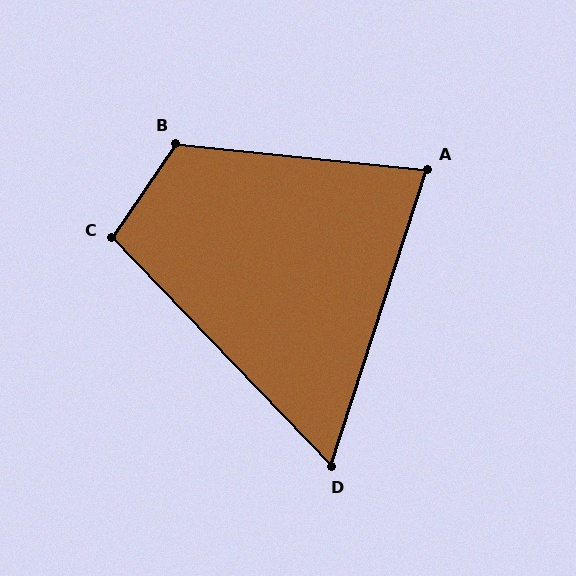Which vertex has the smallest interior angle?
D, at approximately 62 degrees.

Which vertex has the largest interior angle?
B, at approximately 118 degrees.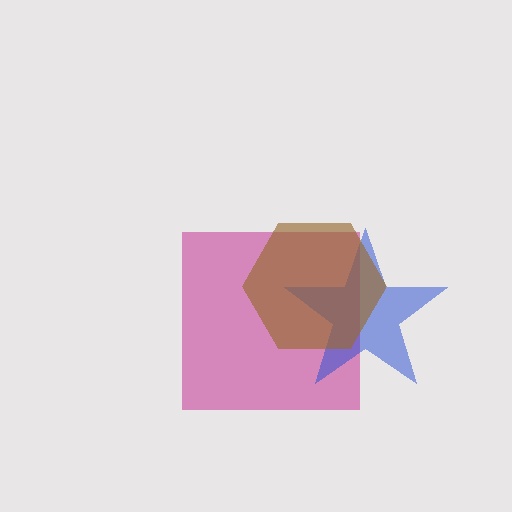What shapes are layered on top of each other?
The layered shapes are: a magenta square, a blue star, a brown hexagon.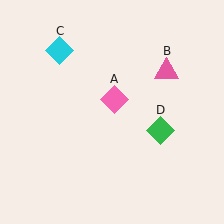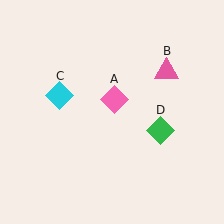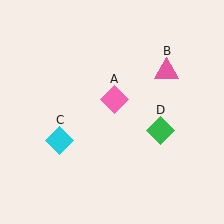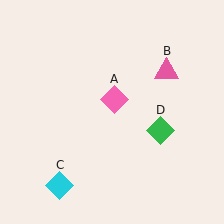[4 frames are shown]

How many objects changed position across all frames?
1 object changed position: cyan diamond (object C).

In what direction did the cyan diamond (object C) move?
The cyan diamond (object C) moved down.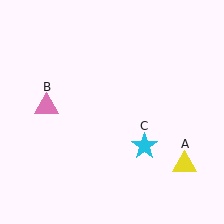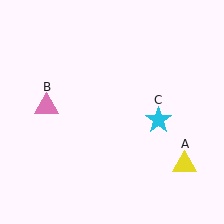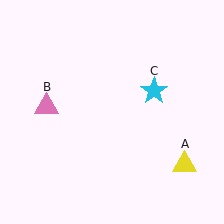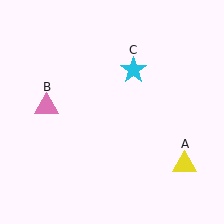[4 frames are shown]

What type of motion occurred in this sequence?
The cyan star (object C) rotated counterclockwise around the center of the scene.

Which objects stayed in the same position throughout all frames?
Yellow triangle (object A) and pink triangle (object B) remained stationary.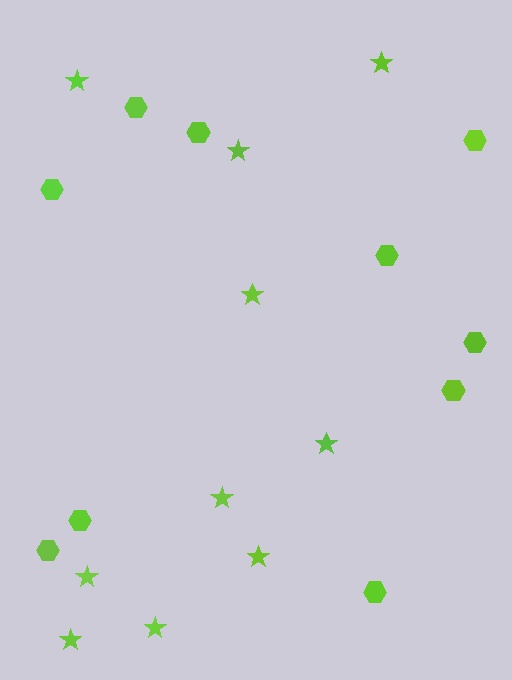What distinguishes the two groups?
There are 2 groups: one group of hexagons (10) and one group of stars (10).